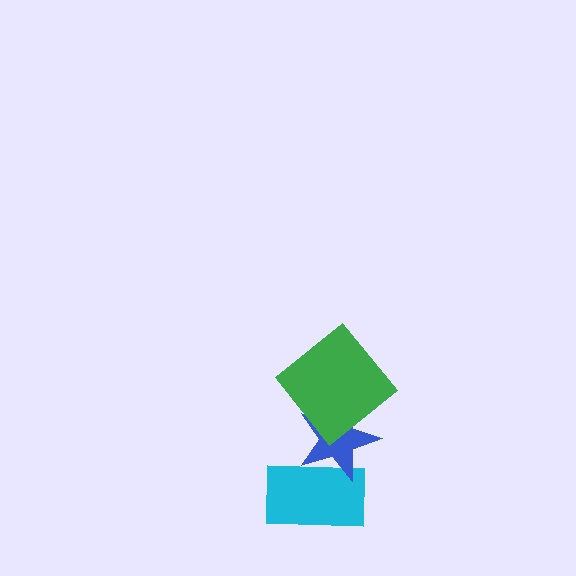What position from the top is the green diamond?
The green diamond is 1st from the top.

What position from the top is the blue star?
The blue star is 2nd from the top.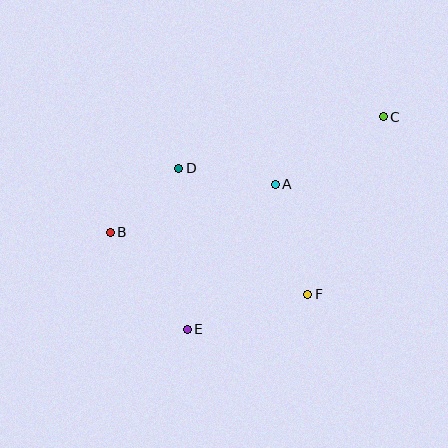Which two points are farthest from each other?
Points B and C are farthest from each other.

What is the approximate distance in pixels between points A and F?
The distance between A and F is approximately 114 pixels.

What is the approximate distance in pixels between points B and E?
The distance between B and E is approximately 124 pixels.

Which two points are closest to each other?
Points B and D are closest to each other.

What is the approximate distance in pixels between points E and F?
The distance between E and F is approximately 125 pixels.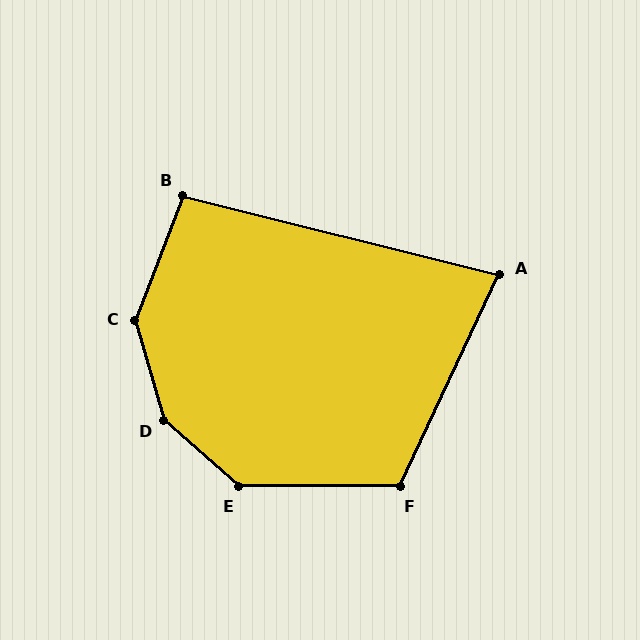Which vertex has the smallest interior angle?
A, at approximately 79 degrees.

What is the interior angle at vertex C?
Approximately 143 degrees (obtuse).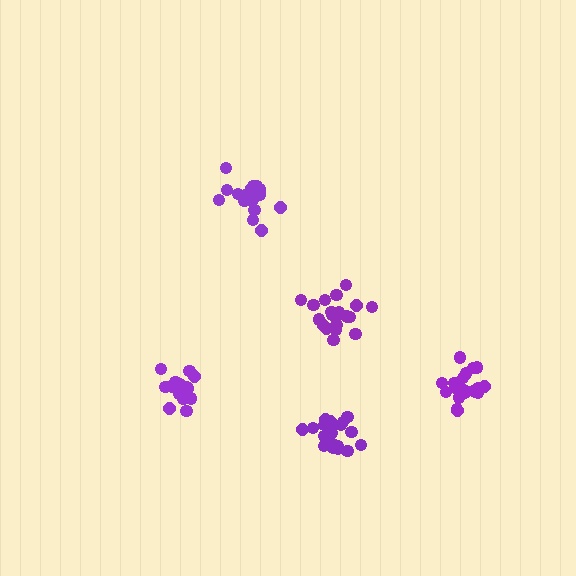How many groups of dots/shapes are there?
There are 5 groups.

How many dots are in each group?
Group 1: 15 dots, Group 2: 21 dots, Group 3: 21 dots, Group 4: 19 dots, Group 5: 21 dots (97 total).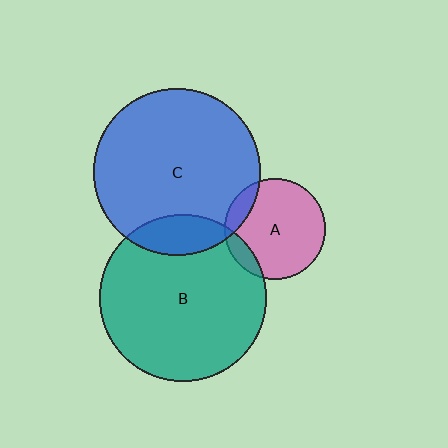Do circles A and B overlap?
Yes.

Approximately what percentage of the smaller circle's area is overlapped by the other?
Approximately 10%.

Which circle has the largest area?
Circle B (teal).